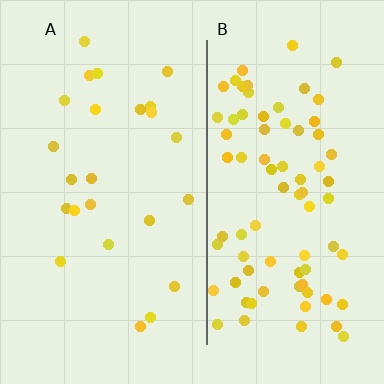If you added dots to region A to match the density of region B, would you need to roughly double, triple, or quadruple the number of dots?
Approximately triple.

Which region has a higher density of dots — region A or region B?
B (the right).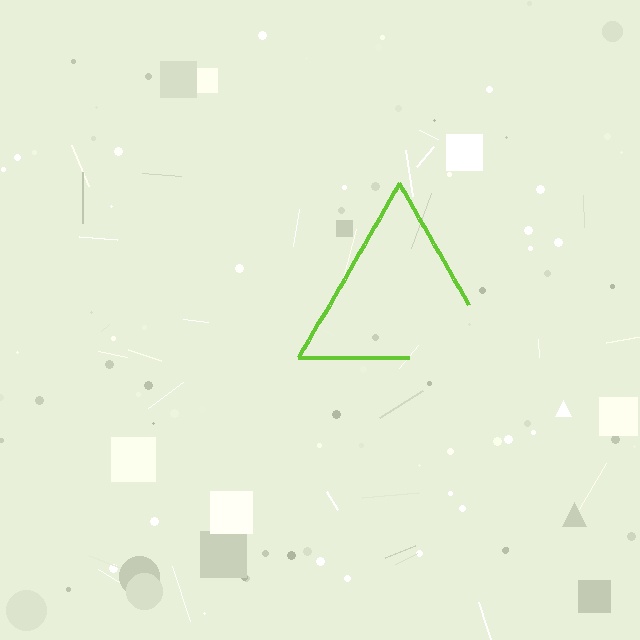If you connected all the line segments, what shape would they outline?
They would outline a triangle.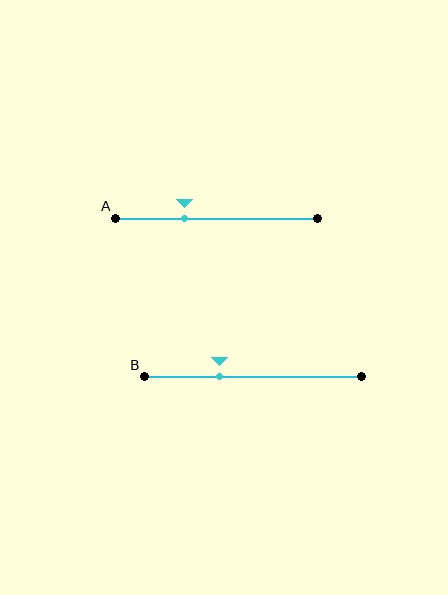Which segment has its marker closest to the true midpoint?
Segment B has its marker closest to the true midpoint.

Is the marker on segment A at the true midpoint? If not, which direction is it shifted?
No, the marker on segment A is shifted to the left by about 16% of the segment length.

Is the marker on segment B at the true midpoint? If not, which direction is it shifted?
No, the marker on segment B is shifted to the left by about 16% of the segment length.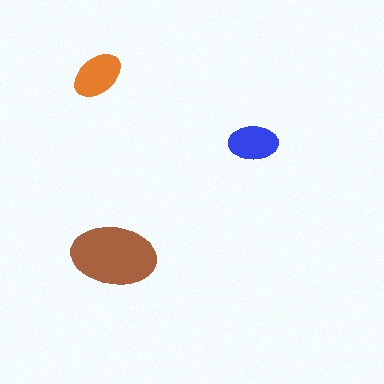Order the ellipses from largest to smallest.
the brown one, the orange one, the blue one.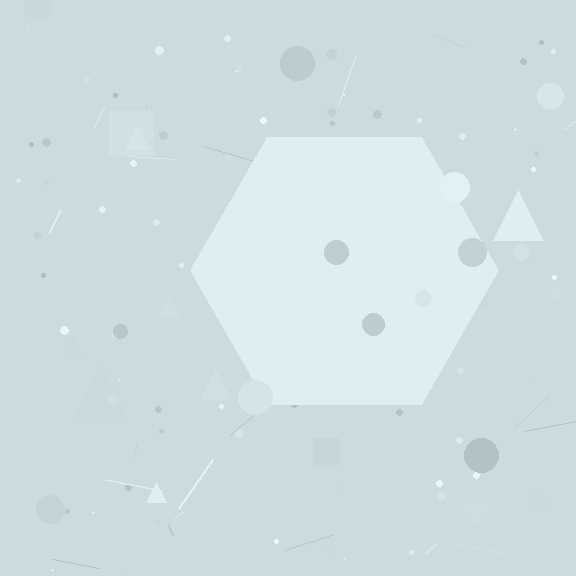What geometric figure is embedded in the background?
A hexagon is embedded in the background.